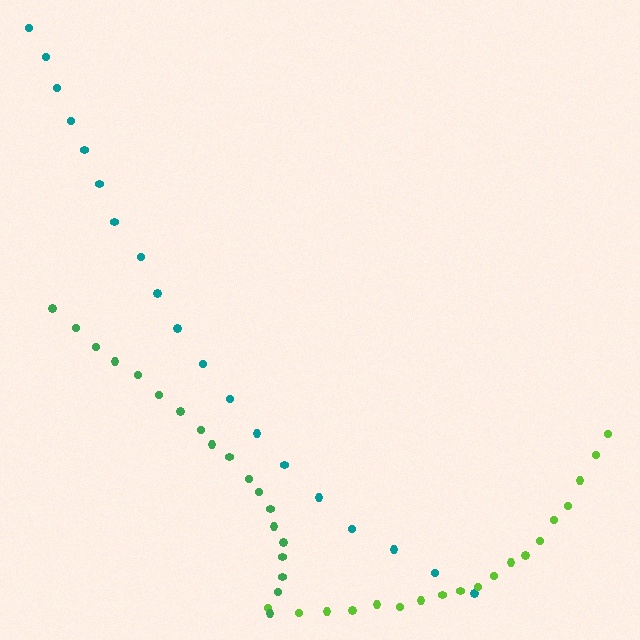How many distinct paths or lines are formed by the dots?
There are 3 distinct paths.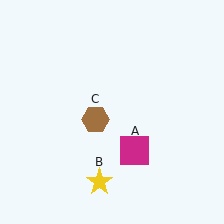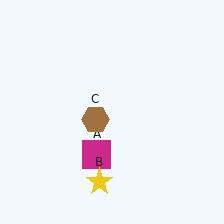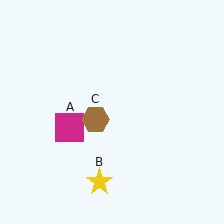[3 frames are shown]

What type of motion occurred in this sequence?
The magenta square (object A) rotated clockwise around the center of the scene.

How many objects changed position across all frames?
1 object changed position: magenta square (object A).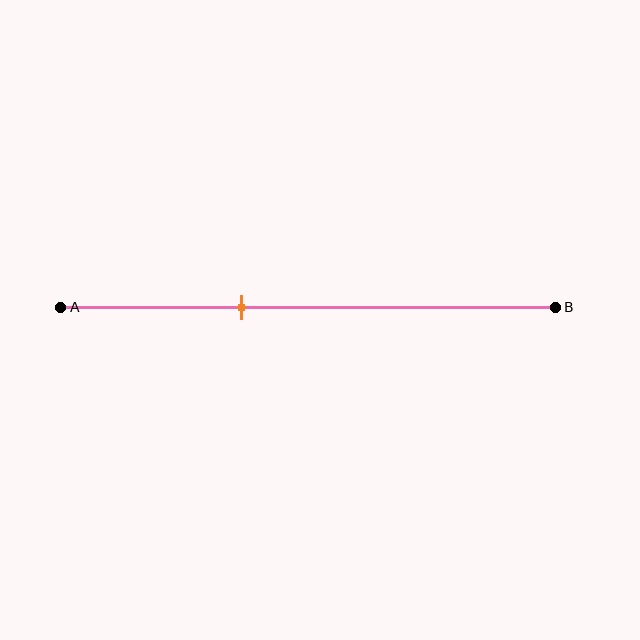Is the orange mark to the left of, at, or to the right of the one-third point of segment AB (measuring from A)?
The orange mark is to the right of the one-third point of segment AB.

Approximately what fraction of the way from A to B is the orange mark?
The orange mark is approximately 35% of the way from A to B.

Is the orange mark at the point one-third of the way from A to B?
No, the mark is at about 35% from A, not at the 33% one-third point.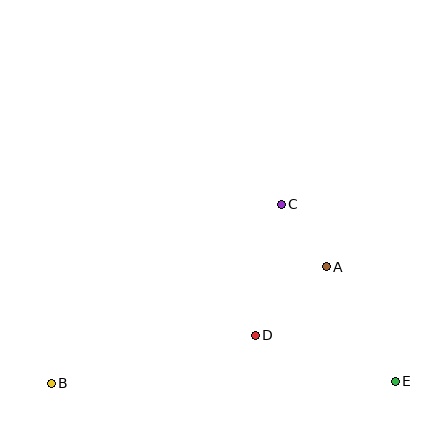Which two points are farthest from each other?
Points B and E are farthest from each other.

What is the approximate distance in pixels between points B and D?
The distance between B and D is approximately 210 pixels.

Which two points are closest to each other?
Points A and C are closest to each other.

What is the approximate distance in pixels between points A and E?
The distance between A and E is approximately 134 pixels.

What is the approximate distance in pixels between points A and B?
The distance between A and B is approximately 299 pixels.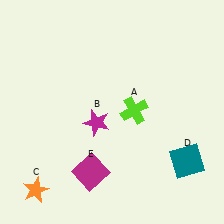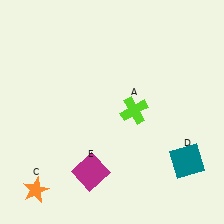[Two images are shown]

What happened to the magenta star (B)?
The magenta star (B) was removed in Image 2. It was in the bottom-left area of Image 1.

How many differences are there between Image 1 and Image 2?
There is 1 difference between the two images.